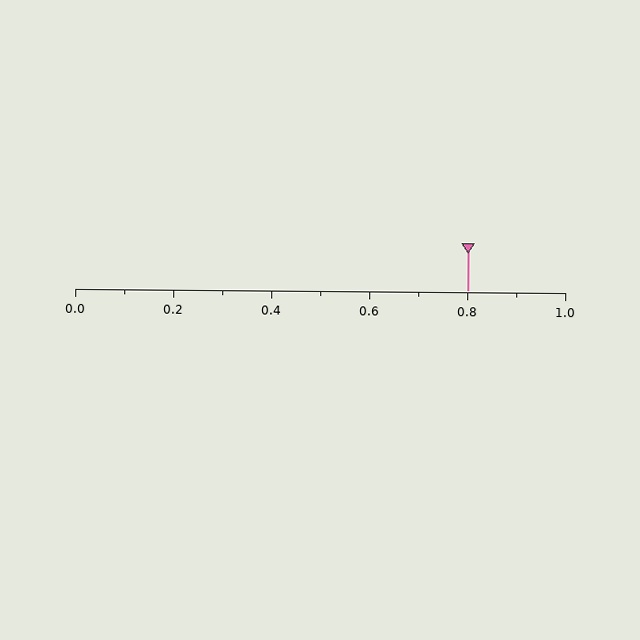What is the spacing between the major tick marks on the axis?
The major ticks are spaced 0.2 apart.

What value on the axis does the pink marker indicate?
The marker indicates approximately 0.8.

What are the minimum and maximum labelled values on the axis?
The axis runs from 0.0 to 1.0.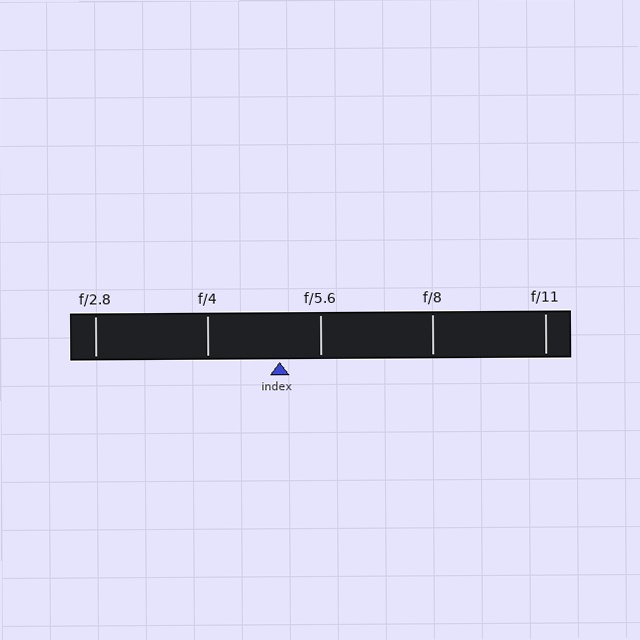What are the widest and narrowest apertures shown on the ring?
The widest aperture shown is f/2.8 and the narrowest is f/11.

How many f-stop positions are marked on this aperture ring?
There are 5 f-stop positions marked.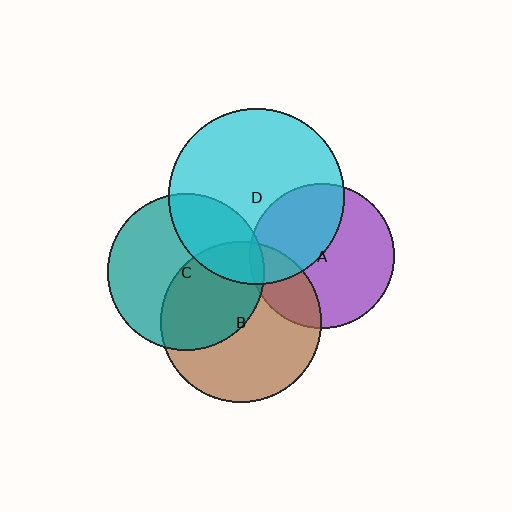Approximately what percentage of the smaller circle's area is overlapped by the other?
Approximately 15%.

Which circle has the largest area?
Circle D (cyan).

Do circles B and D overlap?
Yes.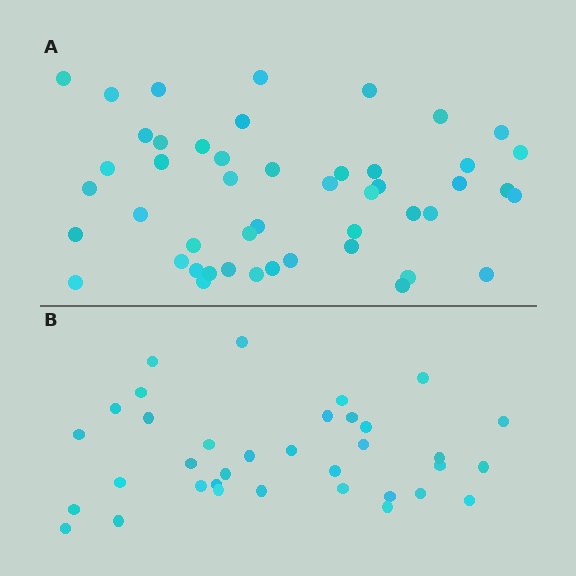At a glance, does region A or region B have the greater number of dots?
Region A (the top region) has more dots.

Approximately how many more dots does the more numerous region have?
Region A has approximately 15 more dots than region B.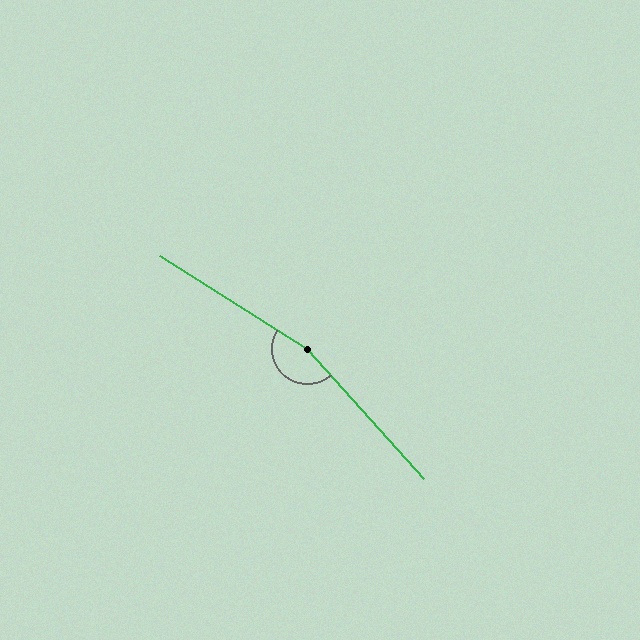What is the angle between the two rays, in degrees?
Approximately 164 degrees.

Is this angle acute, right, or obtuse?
It is obtuse.